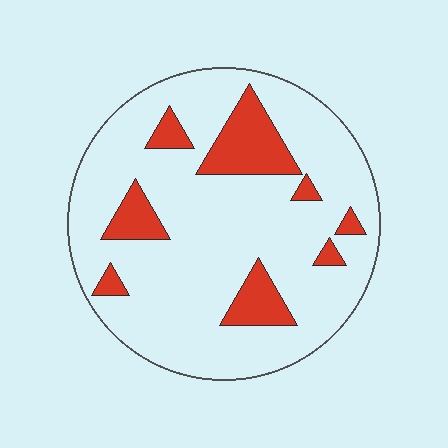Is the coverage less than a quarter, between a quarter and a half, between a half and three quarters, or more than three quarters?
Less than a quarter.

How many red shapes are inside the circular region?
8.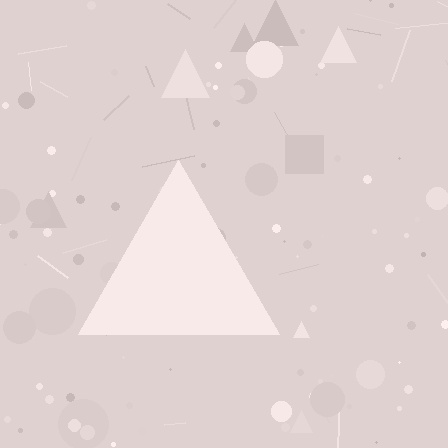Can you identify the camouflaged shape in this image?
The camouflaged shape is a triangle.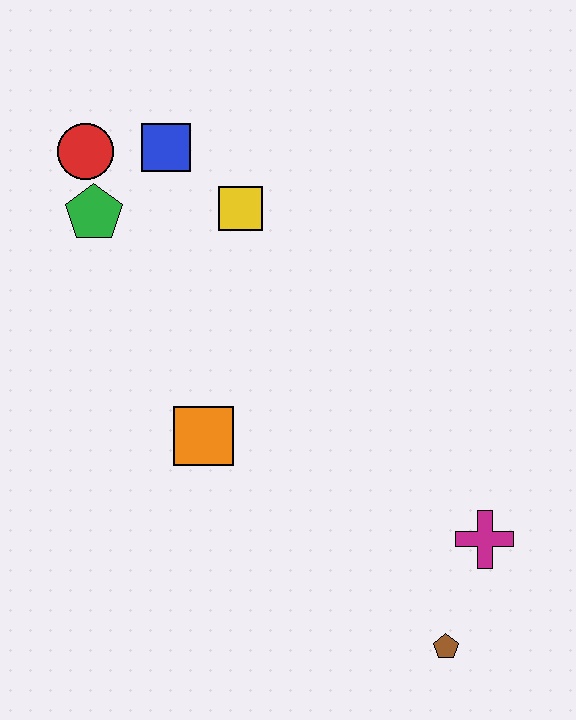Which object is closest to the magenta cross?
The brown pentagon is closest to the magenta cross.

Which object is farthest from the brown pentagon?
The red circle is farthest from the brown pentagon.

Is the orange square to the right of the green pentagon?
Yes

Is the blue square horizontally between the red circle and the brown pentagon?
Yes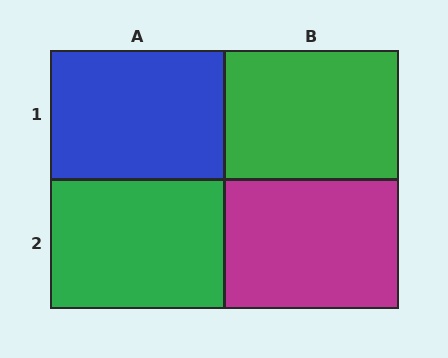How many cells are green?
2 cells are green.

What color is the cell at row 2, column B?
Magenta.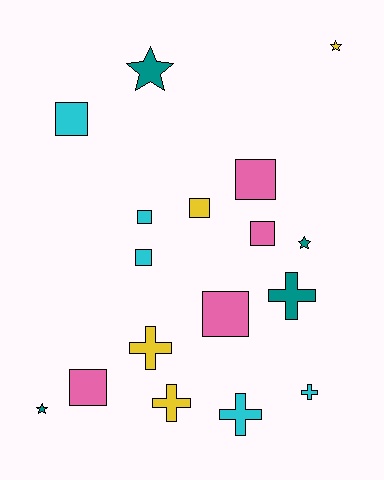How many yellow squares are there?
There is 1 yellow square.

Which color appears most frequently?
Cyan, with 5 objects.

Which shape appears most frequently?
Square, with 8 objects.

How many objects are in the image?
There are 17 objects.